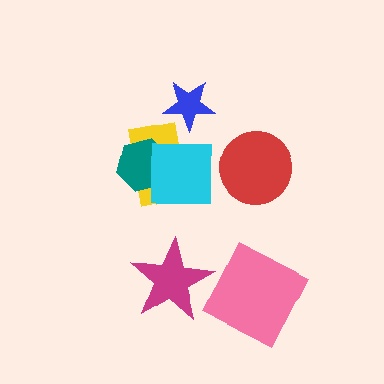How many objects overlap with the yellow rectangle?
2 objects overlap with the yellow rectangle.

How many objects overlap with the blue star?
0 objects overlap with the blue star.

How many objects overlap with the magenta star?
0 objects overlap with the magenta star.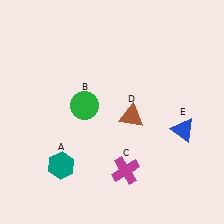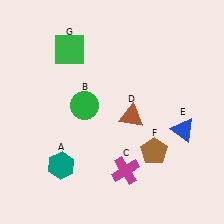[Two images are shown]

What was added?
A brown pentagon (F), a green square (G) were added in Image 2.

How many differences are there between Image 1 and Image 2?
There are 2 differences between the two images.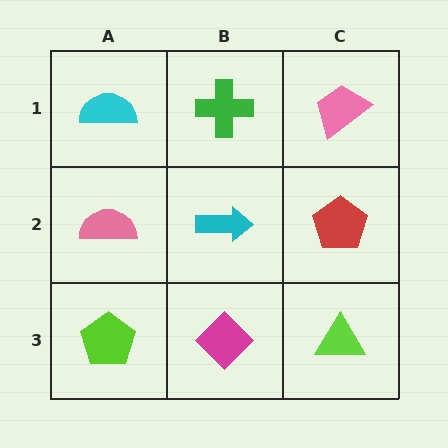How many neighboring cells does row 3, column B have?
3.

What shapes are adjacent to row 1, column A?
A pink semicircle (row 2, column A), a green cross (row 1, column B).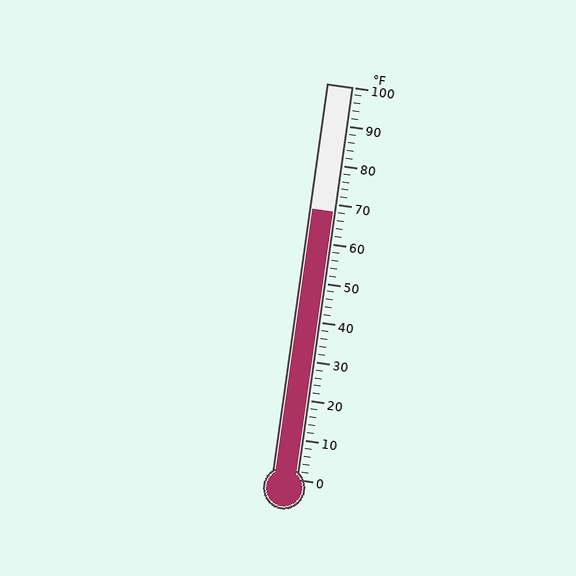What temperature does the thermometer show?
The thermometer shows approximately 68°F.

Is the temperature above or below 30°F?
The temperature is above 30°F.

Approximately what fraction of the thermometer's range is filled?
The thermometer is filled to approximately 70% of its range.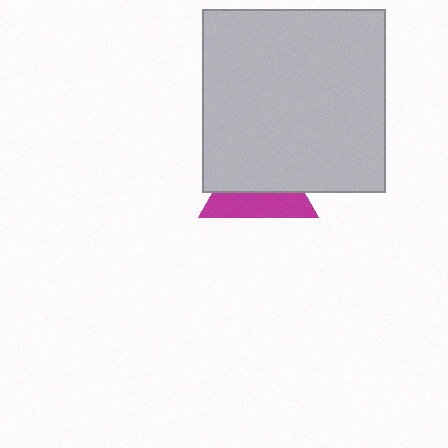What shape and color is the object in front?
The object in front is a light gray square.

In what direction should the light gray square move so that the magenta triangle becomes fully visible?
The light gray square should move up. That is the shortest direction to clear the overlap and leave the magenta triangle fully visible.